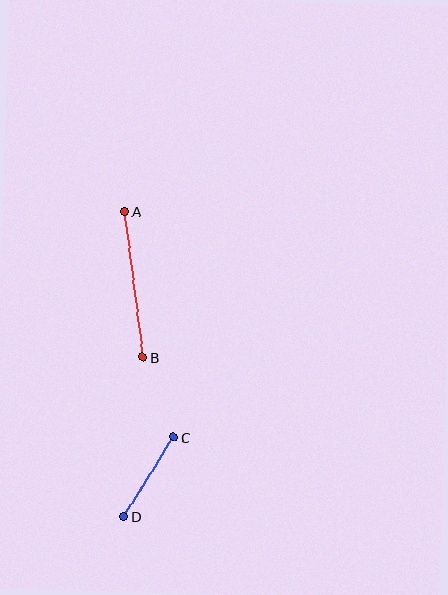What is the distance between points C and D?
The distance is approximately 94 pixels.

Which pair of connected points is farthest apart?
Points A and B are farthest apart.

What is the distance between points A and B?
The distance is approximately 147 pixels.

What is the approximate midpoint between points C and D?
The midpoint is at approximately (149, 477) pixels.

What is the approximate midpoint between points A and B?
The midpoint is at approximately (134, 284) pixels.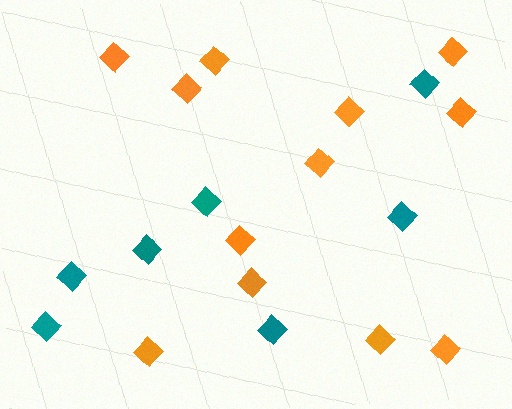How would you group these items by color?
There are 2 groups: one group of teal diamonds (7) and one group of orange diamonds (12).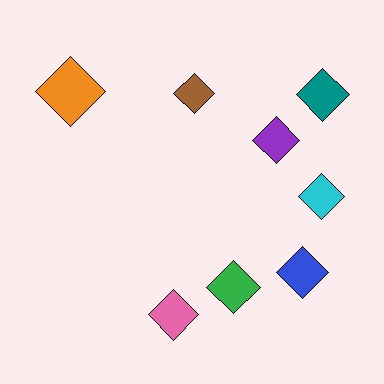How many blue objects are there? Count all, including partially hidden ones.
There is 1 blue object.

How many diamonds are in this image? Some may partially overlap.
There are 8 diamonds.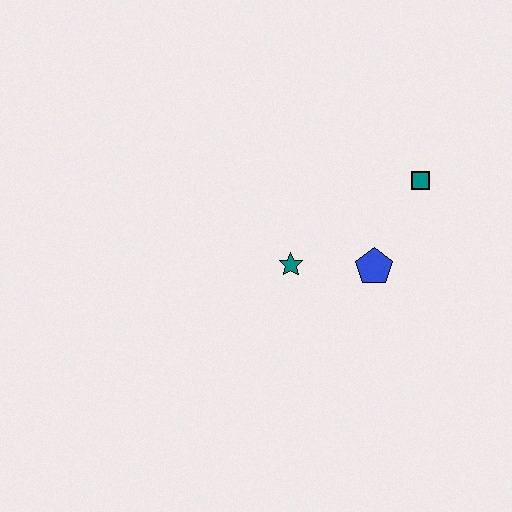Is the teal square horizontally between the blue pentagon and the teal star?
No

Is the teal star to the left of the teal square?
Yes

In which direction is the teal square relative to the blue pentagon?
The teal square is above the blue pentagon.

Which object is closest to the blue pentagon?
The teal star is closest to the blue pentagon.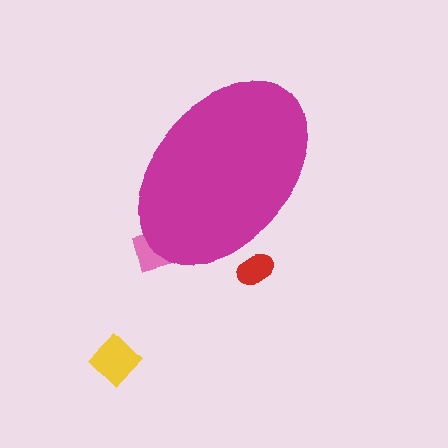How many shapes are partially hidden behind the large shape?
2 shapes are partially hidden.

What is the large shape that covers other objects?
A magenta ellipse.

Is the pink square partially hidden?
Yes, the pink square is partially hidden behind the magenta ellipse.